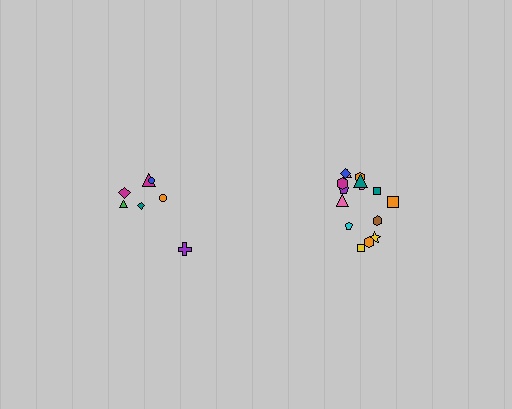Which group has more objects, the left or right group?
The right group.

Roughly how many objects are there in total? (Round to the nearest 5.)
Roughly 20 objects in total.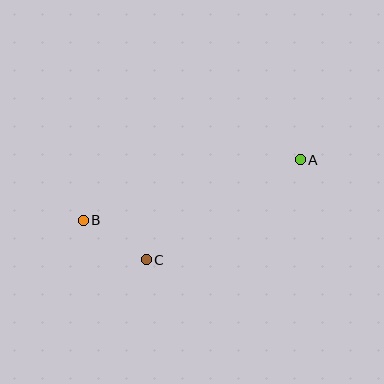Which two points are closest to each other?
Points B and C are closest to each other.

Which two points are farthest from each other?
Points A and B are farthest from each other.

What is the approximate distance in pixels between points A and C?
The distance between A and C is approximately 184 pixels.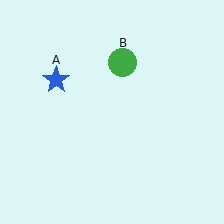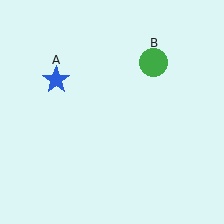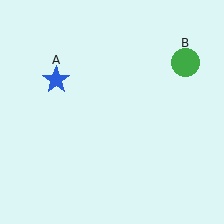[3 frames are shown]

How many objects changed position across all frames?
1 object changed position: green circle (object B).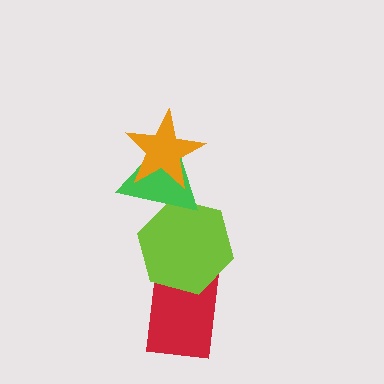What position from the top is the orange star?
The orange star is 1st from the top.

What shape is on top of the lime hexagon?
The green triangle is on top of the lime hexagon.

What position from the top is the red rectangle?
The red rectangle is 4th from the top.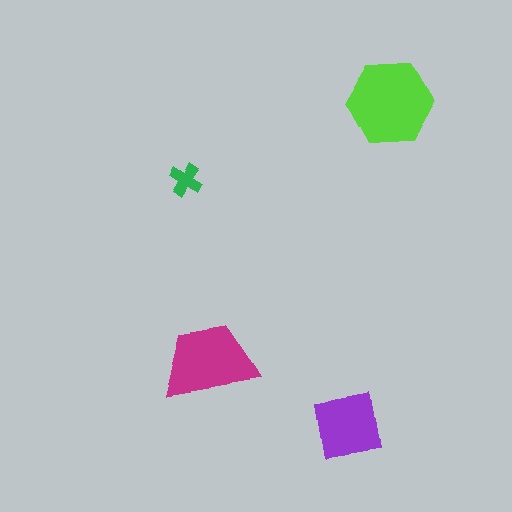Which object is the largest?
The lime hexagon.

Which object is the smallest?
The green cross.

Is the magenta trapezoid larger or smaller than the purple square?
Larger.